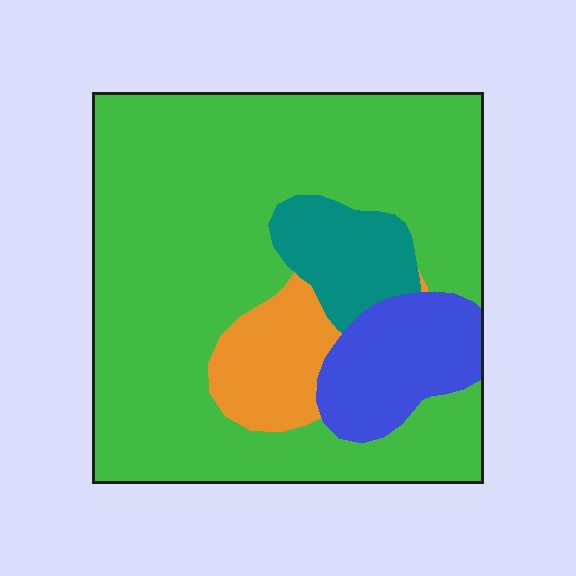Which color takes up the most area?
Green, at roughly 70%.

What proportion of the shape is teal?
Teal covers roughly 10% of the shape.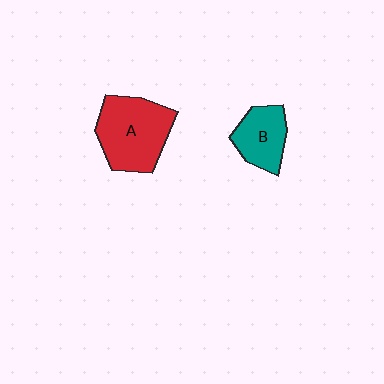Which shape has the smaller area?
Shape B (teal).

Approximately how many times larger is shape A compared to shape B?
Approximately 1.7 times.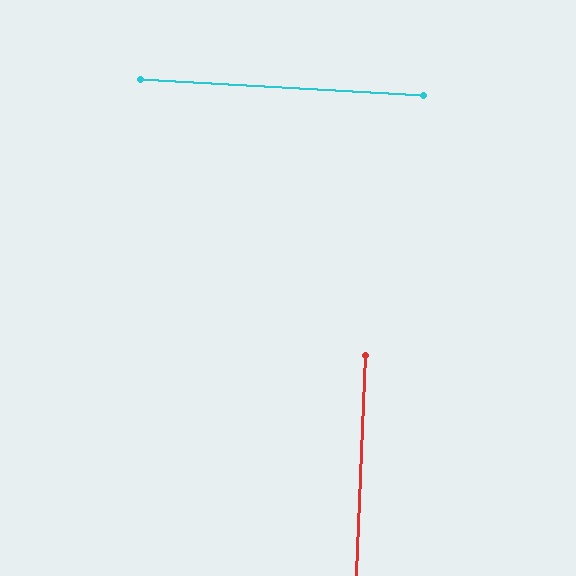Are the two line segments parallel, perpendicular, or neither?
Perpendicular — they meet at approximately 89°.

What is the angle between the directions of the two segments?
Approximately 89 degrees.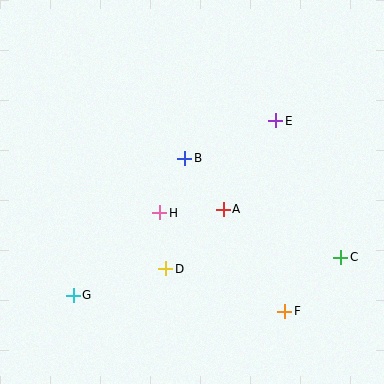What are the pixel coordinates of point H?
Point H is at (160, 213).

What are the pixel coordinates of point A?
Point A is at (223, 209).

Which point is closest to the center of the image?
Point B at (185, 158) is closest to the center.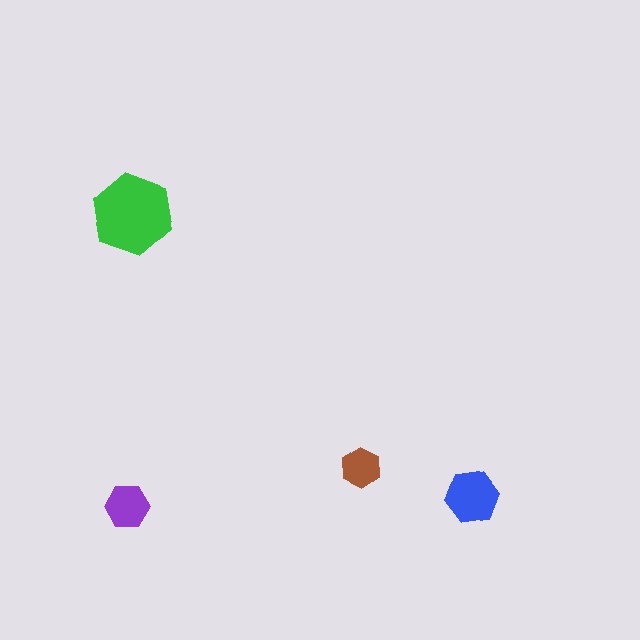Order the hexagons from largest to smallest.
the green one, the blue one, the purple one, the brown one.